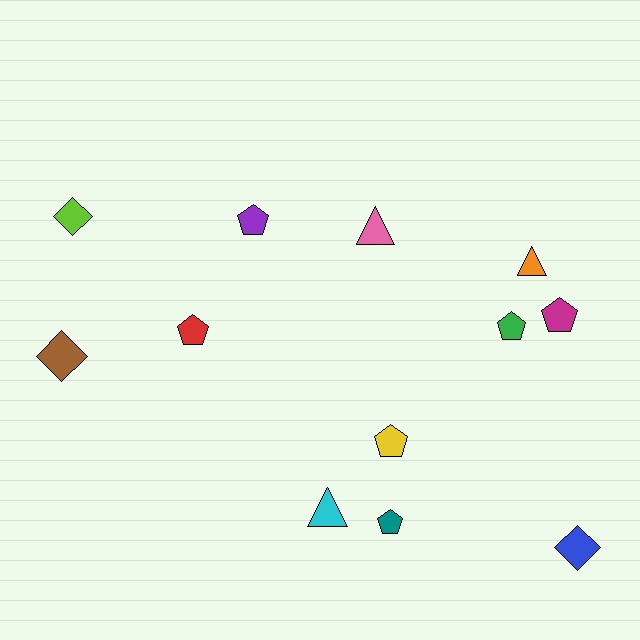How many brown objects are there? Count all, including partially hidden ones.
There is 1 brown object.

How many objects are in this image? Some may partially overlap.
There are 12 objects.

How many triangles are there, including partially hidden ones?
There are 3 triangles.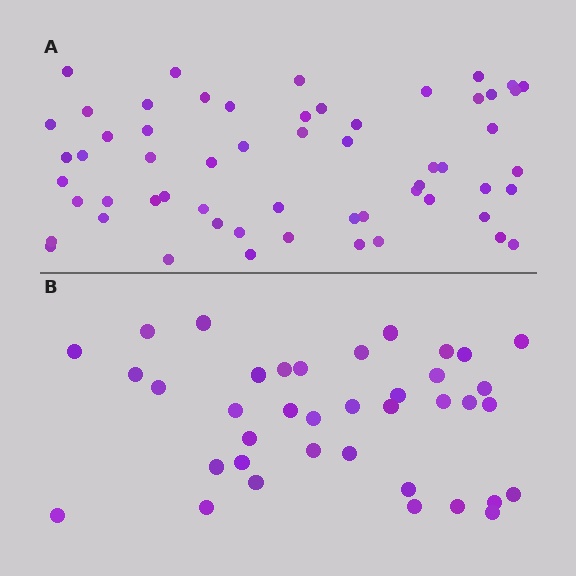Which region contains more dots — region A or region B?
Region A (the top region) has more dots.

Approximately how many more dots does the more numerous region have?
Region A has approximately 20 more dots than region B.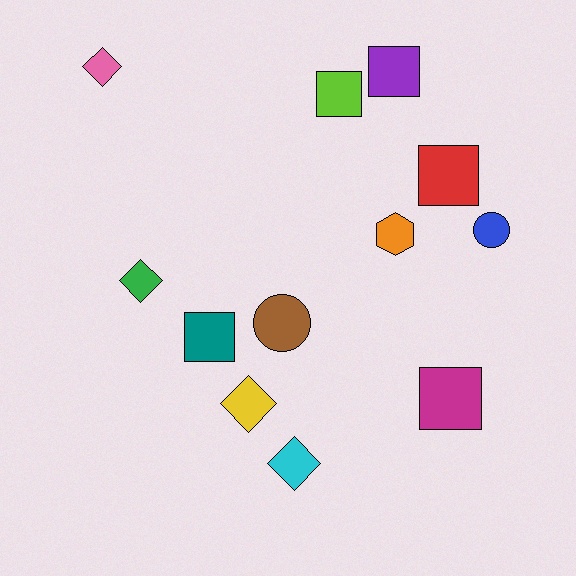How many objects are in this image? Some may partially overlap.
There are 12 objects.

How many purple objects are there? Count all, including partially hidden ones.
There is 1 purple object.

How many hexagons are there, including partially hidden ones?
There is 1 hexagon.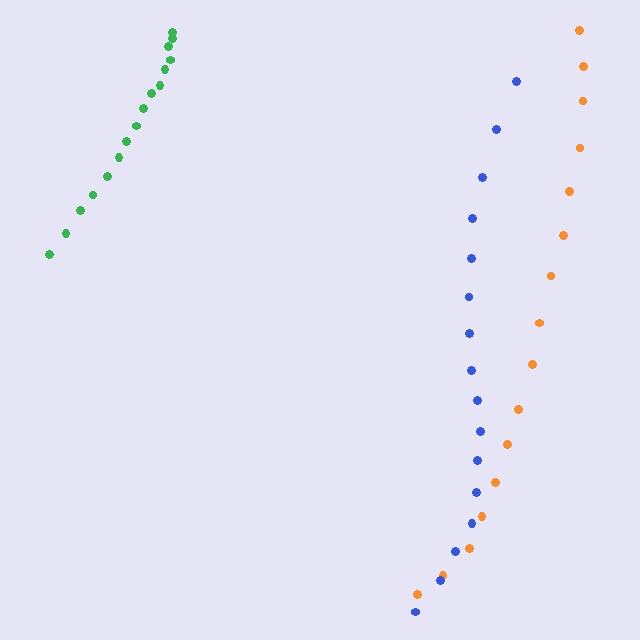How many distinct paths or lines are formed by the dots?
There are 3 distinct paths.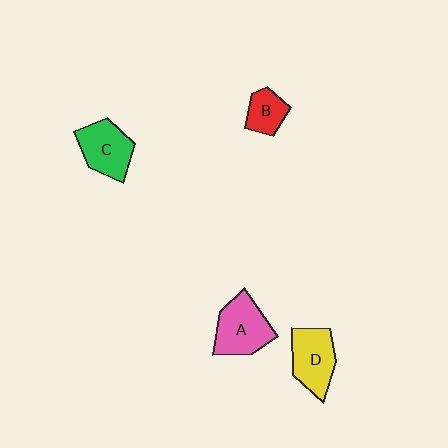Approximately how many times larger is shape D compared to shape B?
Approximately 1.7 times.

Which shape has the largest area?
Shape A (pink).